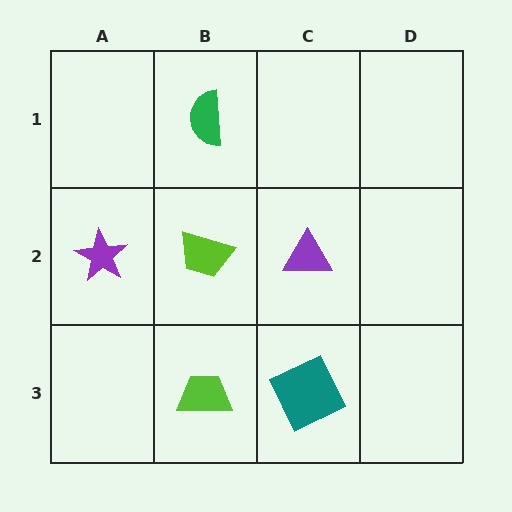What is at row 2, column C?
A purple triangle.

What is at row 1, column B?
A green semicircle.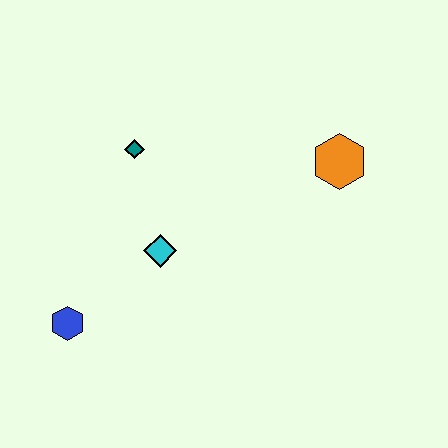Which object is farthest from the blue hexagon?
The orange hexagon is farthest from the blue hexagon.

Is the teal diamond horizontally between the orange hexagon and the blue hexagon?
Yes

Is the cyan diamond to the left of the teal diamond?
No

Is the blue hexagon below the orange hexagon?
Yes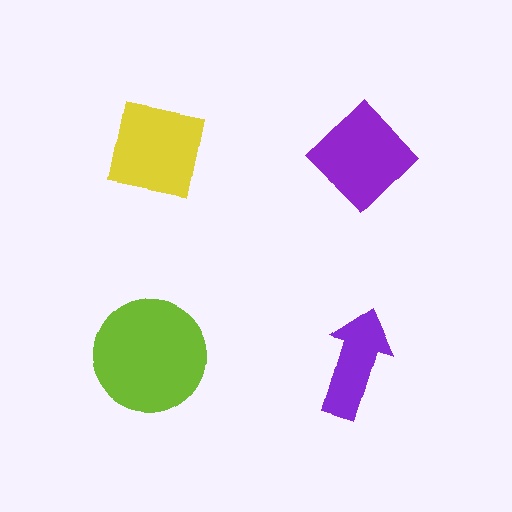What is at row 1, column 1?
A yellow square.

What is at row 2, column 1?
A lime circle.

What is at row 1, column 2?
A purple diamond.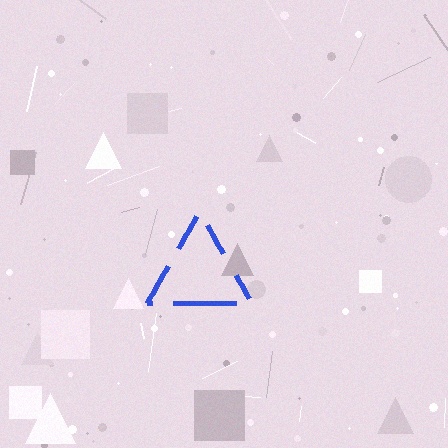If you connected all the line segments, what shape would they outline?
They would outline a triangle.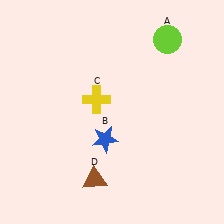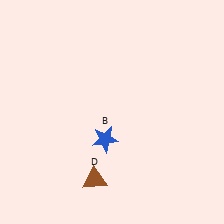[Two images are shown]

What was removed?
The lime circle (A), the yellow cross (C) were removed in Image 2.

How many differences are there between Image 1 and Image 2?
There are 2 differences between the two images.